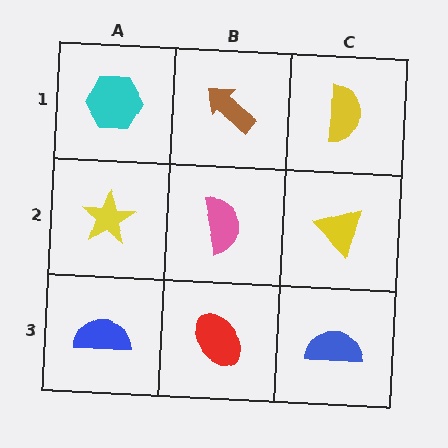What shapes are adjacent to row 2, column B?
A brown arrow (row 1, column B), a red ellipse (row 3, column B), a yellow star (row 2, column A), a yellow triangle (row 2, column C).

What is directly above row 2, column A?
A cyan hexagon.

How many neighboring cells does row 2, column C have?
3.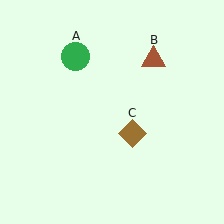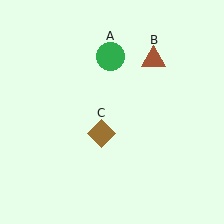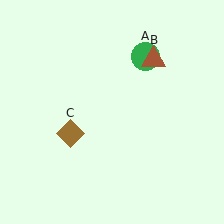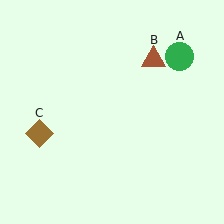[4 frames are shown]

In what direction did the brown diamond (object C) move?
The brown diamond (object C) moved left.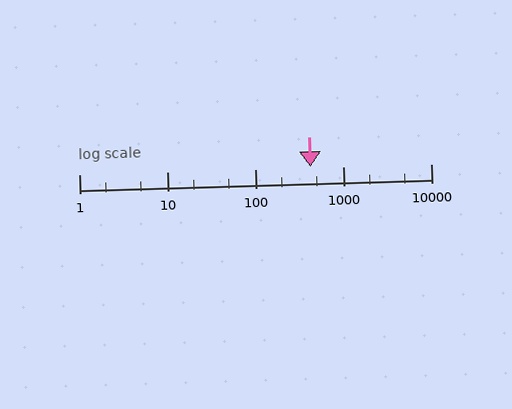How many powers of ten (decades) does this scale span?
The scale spans 4 decades, from 1 to 10000.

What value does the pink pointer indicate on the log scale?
The pointer indicates approximately 430.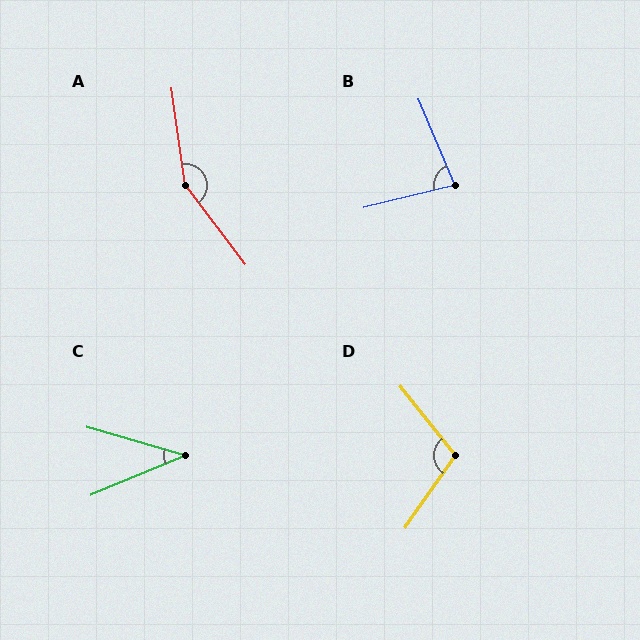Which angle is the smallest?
C, at approximately 39 degrees.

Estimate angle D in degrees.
Approximately 106 degrees.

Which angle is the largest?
A, at approximately 151 degrees.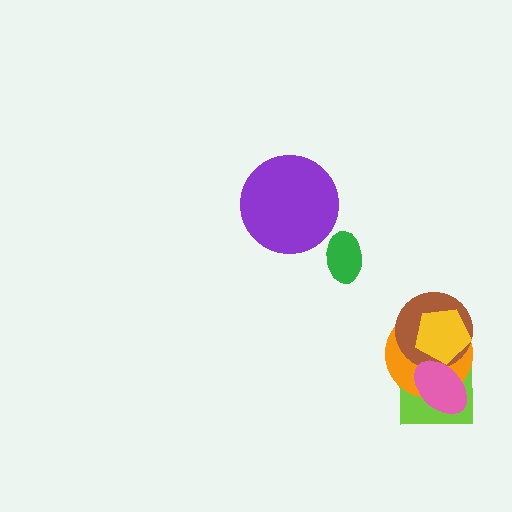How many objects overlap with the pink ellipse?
4 objects overlap with the pink ellipse.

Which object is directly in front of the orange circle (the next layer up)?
The brown circle is directly in front of the orange circle.